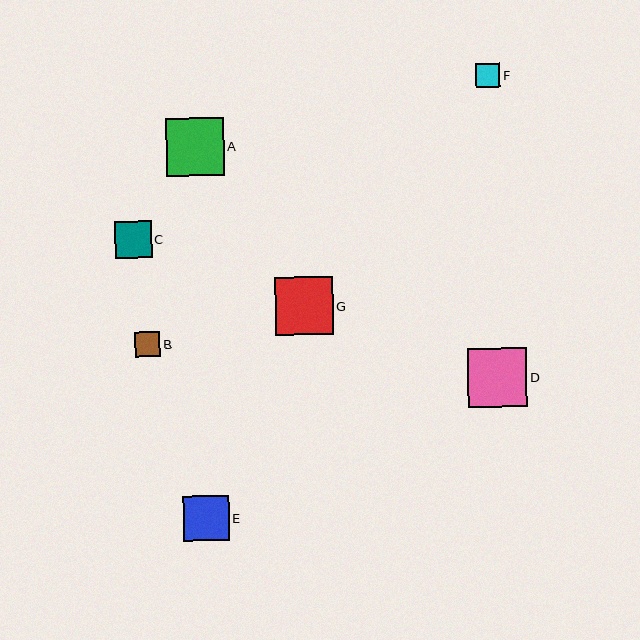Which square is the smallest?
Square F is the smallest with a size of approximately 24 pixels.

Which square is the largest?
Square D is the largest with a size of approximately 59 pixels.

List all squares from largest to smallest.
From largest to smallest: D, G, A, E, C, B, F.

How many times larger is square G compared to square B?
Square G is approximately 2.3 times the size of square B.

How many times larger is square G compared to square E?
Square G is approximately 1.3 times the size of square E.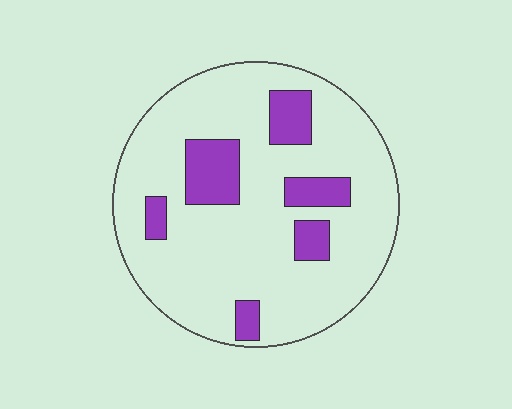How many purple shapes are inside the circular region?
6.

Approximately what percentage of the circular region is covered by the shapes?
Approximately 20%.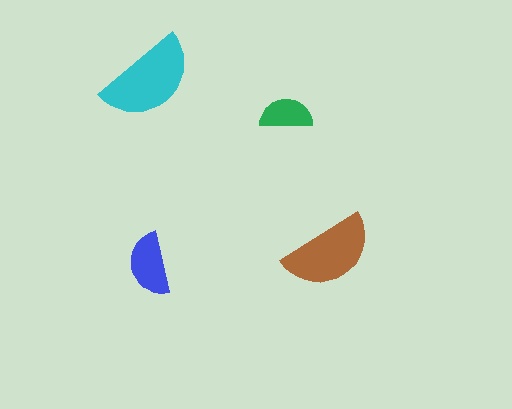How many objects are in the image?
There are 4 objects in the image.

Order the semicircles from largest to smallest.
the cyan one, the brown one, the blue one, the green one.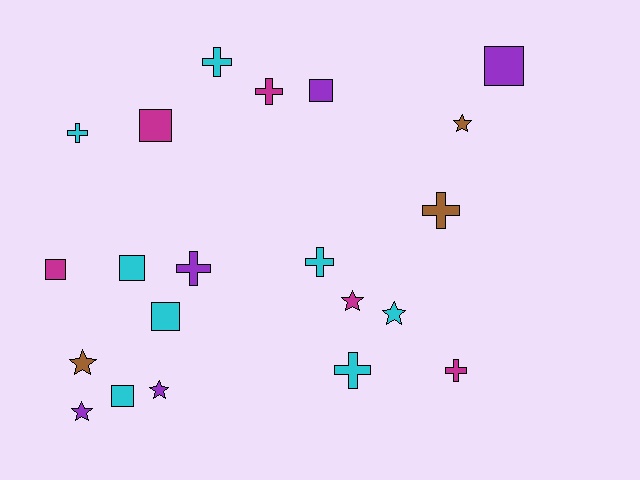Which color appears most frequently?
Cyan, with 8 objects.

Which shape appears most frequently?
Cross, with 8 objects.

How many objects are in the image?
There are 21 objects.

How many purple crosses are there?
There is 1 purple cross.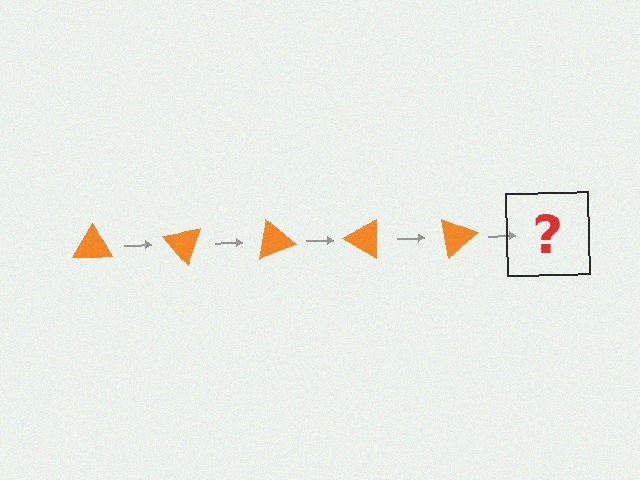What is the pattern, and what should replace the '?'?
The pattern is that the triangle rotates 50 degrees each step. The '?' should be an orange triangle rotated 250 degrees.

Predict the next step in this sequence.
The next step is an orange triangle rotated 250 degrees.